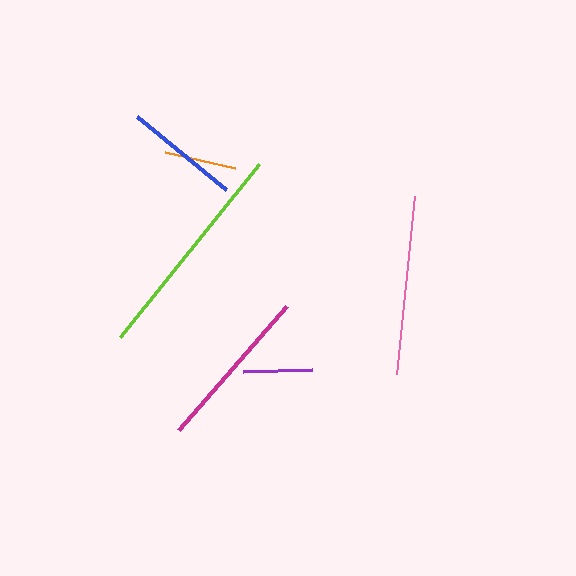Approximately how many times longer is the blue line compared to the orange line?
The blue line is approximately 1.6 times the length of the orange line.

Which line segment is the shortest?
The purple line is the shortest at approximately 70 pixels.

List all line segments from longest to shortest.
From longest to shortest: lime, pink, magenta, blue, orange, purple.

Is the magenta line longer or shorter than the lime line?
The lime line is longer than the magenta line.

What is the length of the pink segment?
The pink segment is approximately 179 pixels long.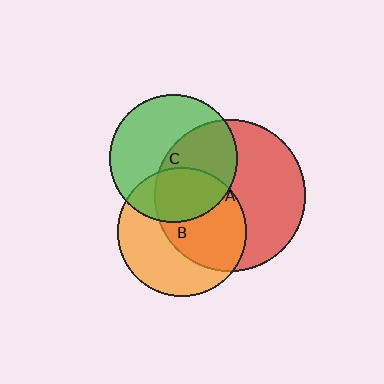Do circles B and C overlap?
Yes.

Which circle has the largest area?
Circle A (red).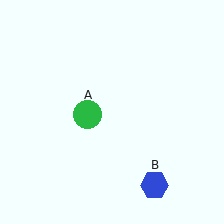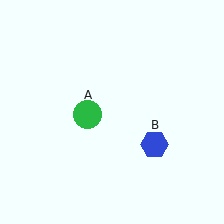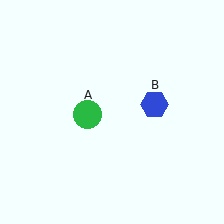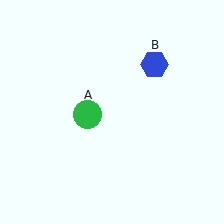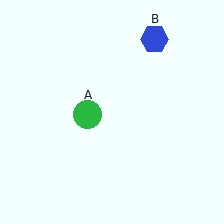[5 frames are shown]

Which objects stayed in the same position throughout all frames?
Green circle (object A) remained stationary.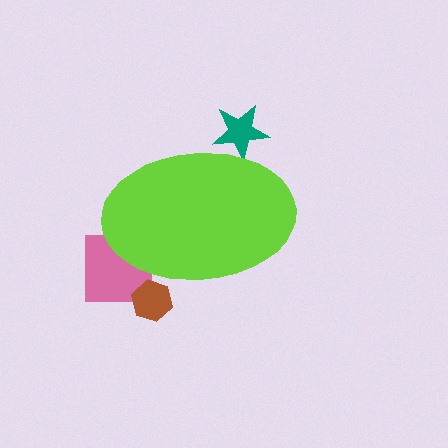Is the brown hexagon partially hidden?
Yes, the brown hexagon is partially hidden behind the lime ellipse.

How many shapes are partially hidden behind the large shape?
3 shapes are partially hidden.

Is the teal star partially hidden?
Yes, the teal star is partially hidden behind the lime ellipse.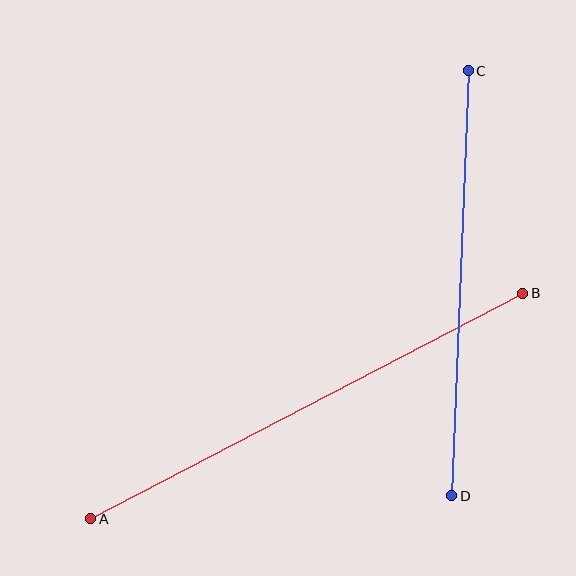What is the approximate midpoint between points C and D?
The midpoint is at approximately (460, 283) pixels.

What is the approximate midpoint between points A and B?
The midpoint is at approximately (307, 406) pixels.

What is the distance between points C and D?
The distance is approximately 425 pixels.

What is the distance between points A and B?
The distance is approximately 487 pixels.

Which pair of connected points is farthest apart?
Points A and B are farthest apart.